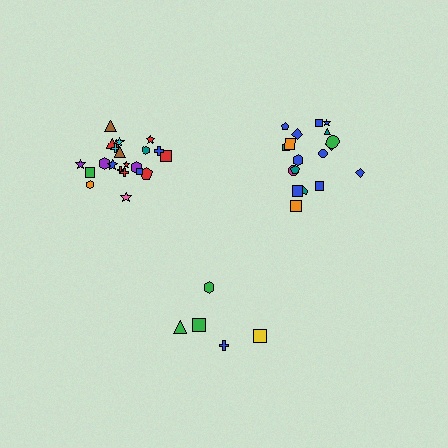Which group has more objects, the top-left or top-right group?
The top-left group.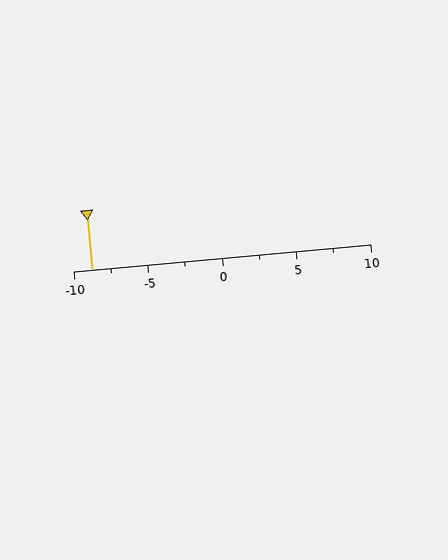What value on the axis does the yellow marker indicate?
The marker indicates approximately -8.8.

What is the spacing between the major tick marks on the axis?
The major ticks are spaced 5 apart.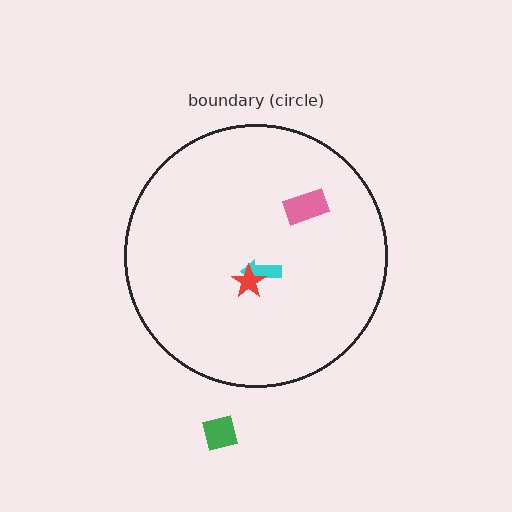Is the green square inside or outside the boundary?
Outside.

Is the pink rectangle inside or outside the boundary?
Inside.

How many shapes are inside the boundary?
3 inside, 1 outside.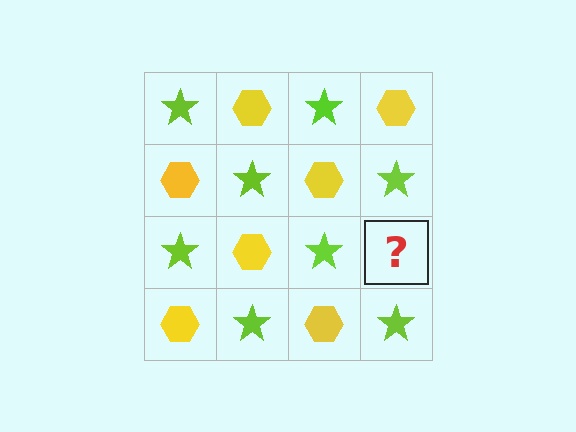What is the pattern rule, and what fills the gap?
The rule is that it alternates lime star and yellow hexagon in a checkerboard pattern. The gap should be filled with a yellow hexagon.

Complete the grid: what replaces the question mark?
The question mark should be replaced with a yellow hexagon.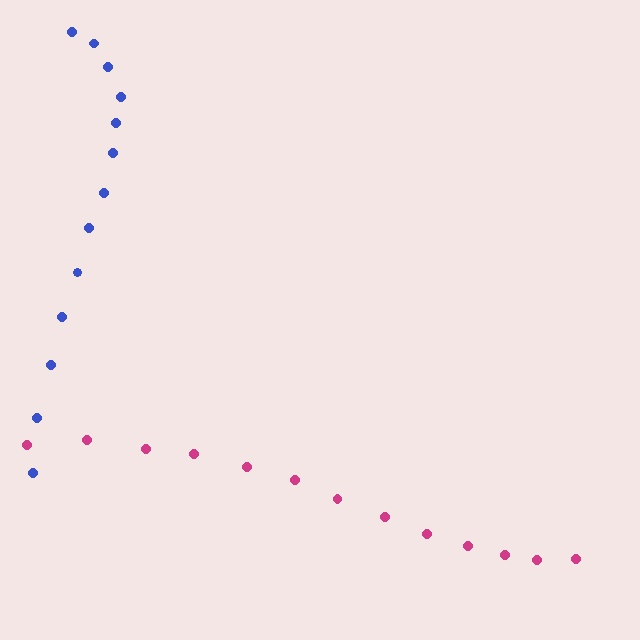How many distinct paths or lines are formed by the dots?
There are 2 distinct paths.